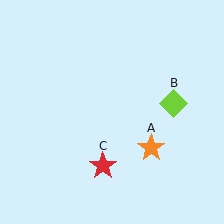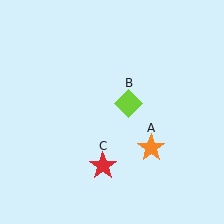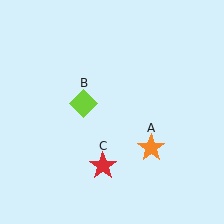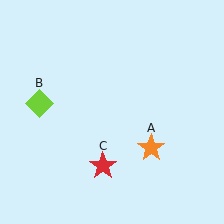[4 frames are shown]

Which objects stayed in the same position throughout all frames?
Orange star (object A) and red star (object C) remained stationary.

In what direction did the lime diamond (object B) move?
The lime diamond (object B) moved left.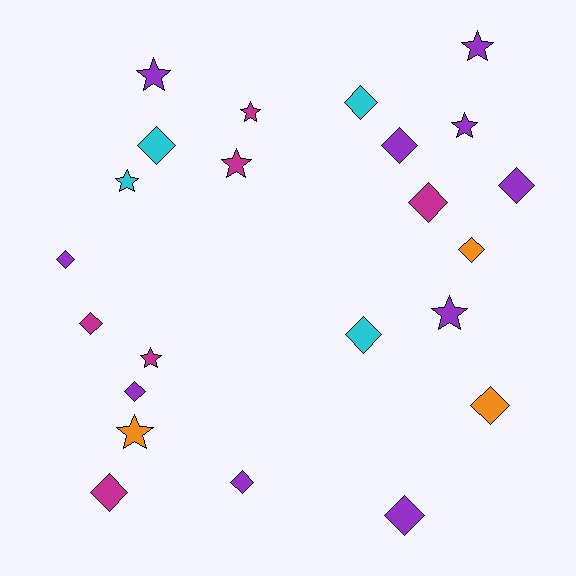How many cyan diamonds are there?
There are 3 cyan diamonds.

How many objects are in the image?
There are 23 objects.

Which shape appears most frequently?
Diamond, with 14 objects.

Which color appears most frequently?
Purple, with 10 objects.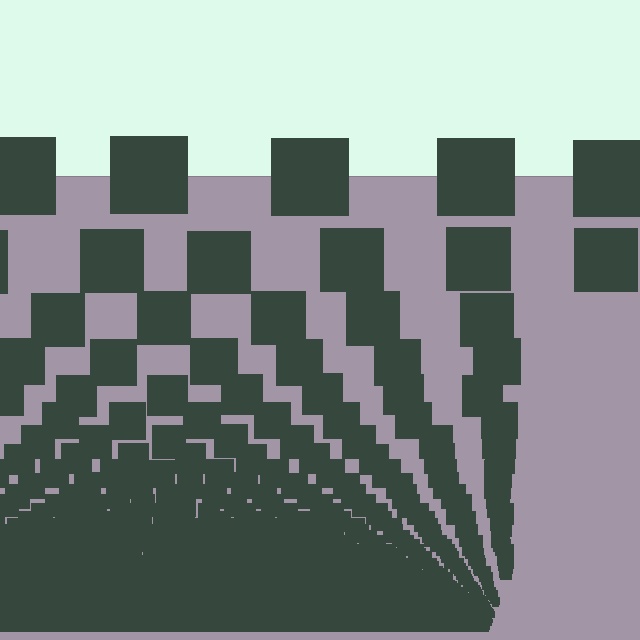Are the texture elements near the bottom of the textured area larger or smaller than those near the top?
Smaller. The gradient is inverted — elements near the bottom are smaller and denser.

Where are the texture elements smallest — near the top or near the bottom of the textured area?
Near the bottom.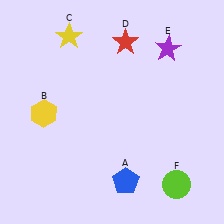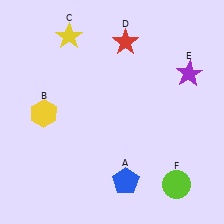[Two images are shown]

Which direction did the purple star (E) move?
The purple star (E) moved down.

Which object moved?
The purple star (E) moved down.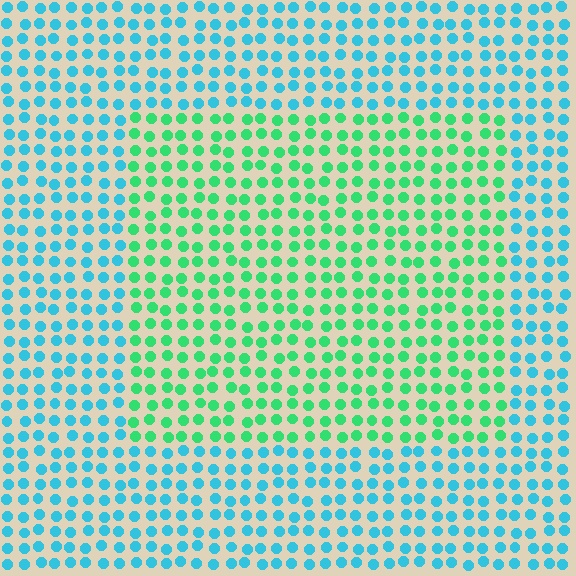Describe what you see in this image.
The image is filled with small cyan elements in a uniform arrangement. A rectangle-shaped region is visible where the elements are tinted to a slightly different hue, forming a subtle color boundary.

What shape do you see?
I see a rectangle.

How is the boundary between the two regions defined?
The boundary is defined purely by a slight shift in hue (about 48 degrees). Spacing, size, and orientation are identical on both sides.